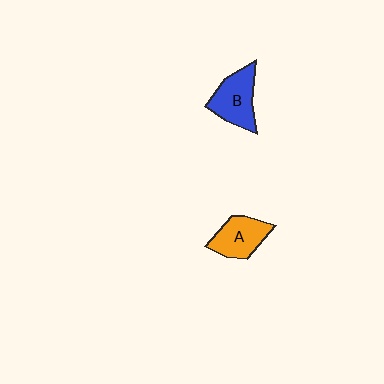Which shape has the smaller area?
Shape A (orange).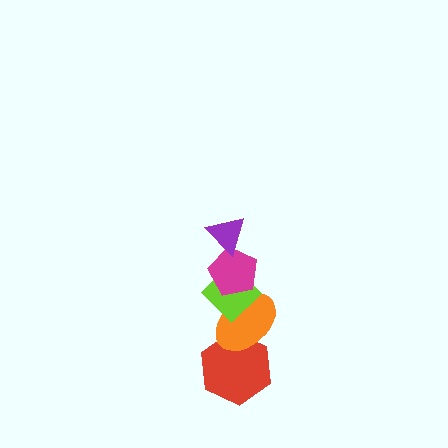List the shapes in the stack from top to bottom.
From top to bottom: the purple triangle, the magenta pentagon, the lime diamond, the orange ellipse, the red hexagon.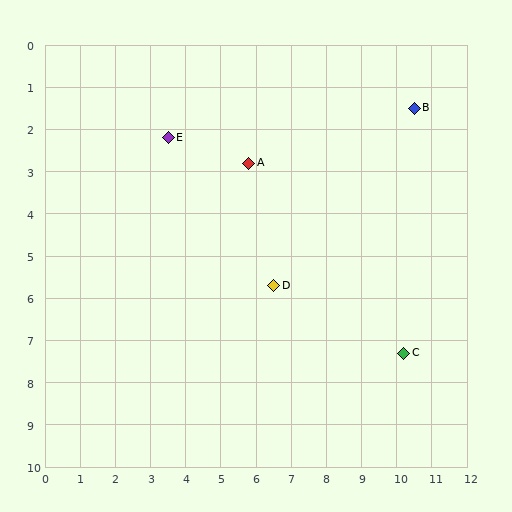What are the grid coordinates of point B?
Point B is at approximately (10.5, 1.5).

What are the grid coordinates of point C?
Point C is at approximately (10.2, 7.3).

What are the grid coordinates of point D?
Point D is at approximately (6.5, 5.7).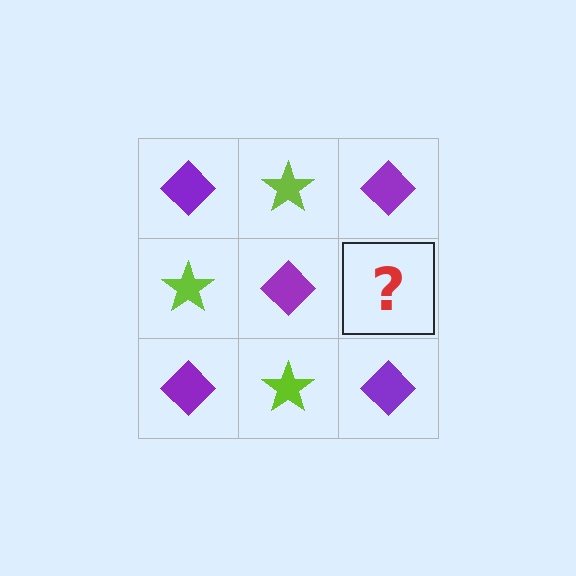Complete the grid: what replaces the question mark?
The question mark should be replaced with a lime star.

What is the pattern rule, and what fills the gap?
The rule is that it alternates purple diamond and lime star in a checkerboard pattern. The gap should be filled with a lime star.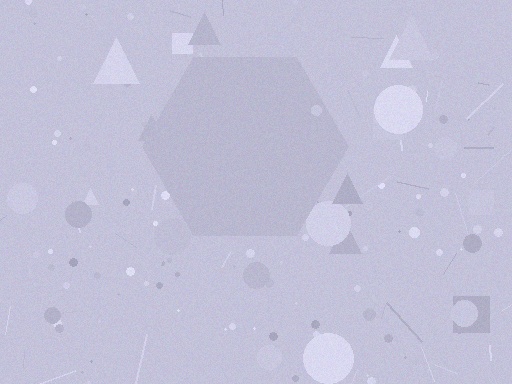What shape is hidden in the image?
A hexagon is hidden in the image.